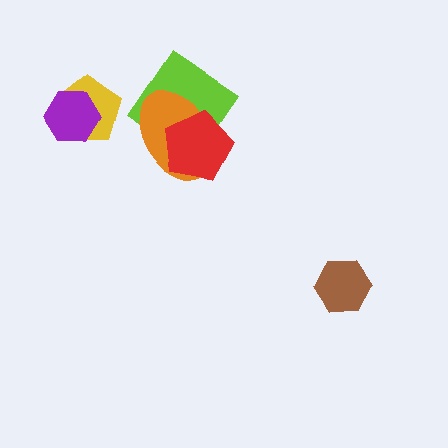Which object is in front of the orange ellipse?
The red pentagon is in front of the orange ellipse.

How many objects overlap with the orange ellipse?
2 objects overlap with the orange ellipse.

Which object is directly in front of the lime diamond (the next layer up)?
The orange ellipse is directly in front of the lime diamond.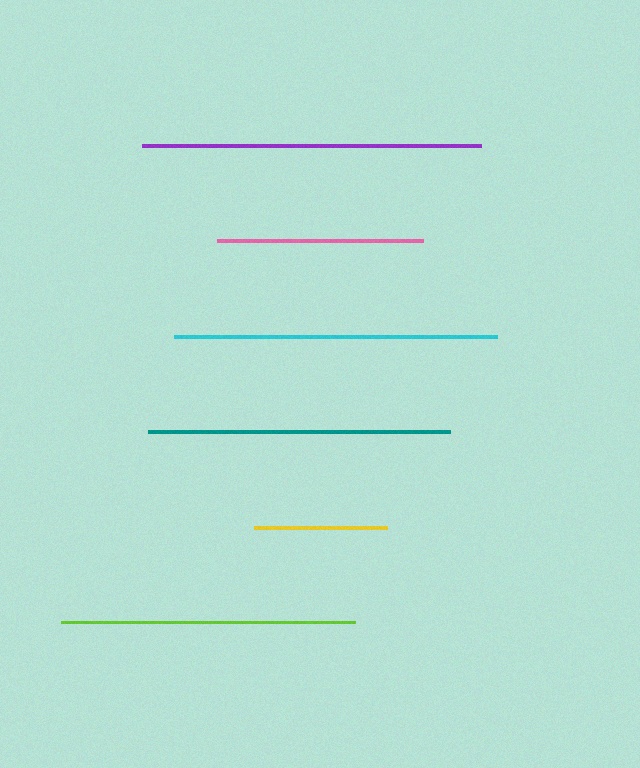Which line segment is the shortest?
The yellow line is the shortest at approximately 133 pixels.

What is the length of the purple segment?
The purple segment is approximately 339 pixels long.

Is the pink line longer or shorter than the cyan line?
The cyan line is longer than the pink line.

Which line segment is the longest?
The purple line is the longest at approximately 339 pixels.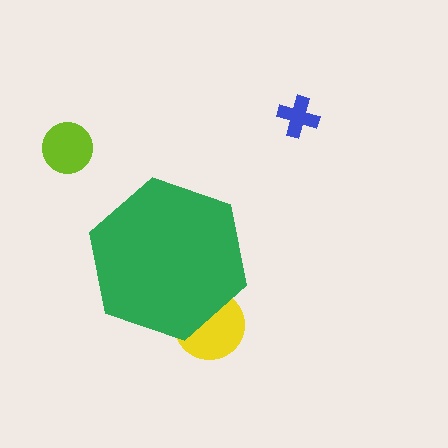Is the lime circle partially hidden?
No, the lime circle is fully visible.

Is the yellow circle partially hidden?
Yes, the yellow circle is partially hidden behind the green hexagon.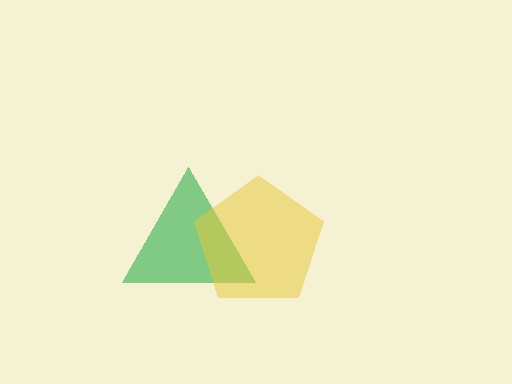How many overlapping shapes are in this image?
There are 2 overlapping shapes in the image.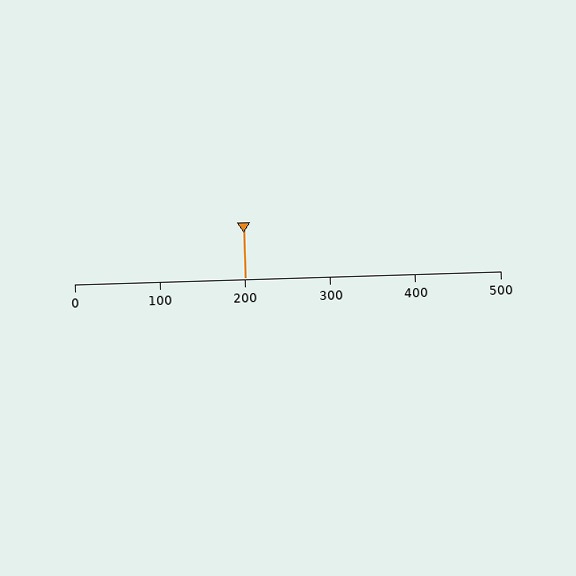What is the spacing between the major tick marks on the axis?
The major ticks are spaced 100 apart.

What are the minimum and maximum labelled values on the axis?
The axis runs from 0 to 500.